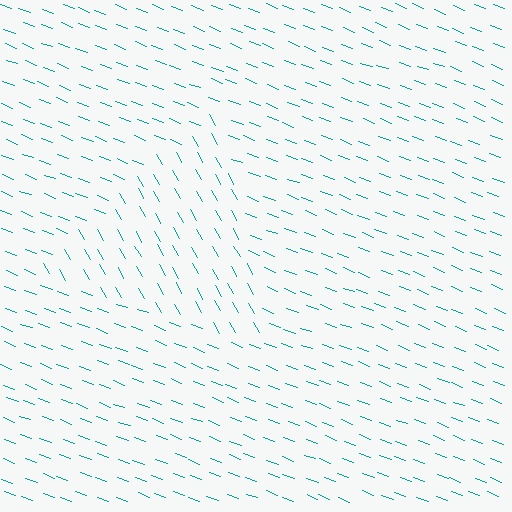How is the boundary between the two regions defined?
The boundary is defined purely by a change in line orientation (approximately 40 degrees difference). All lines are the same color and thickness.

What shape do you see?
I see a triangle.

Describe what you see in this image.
The image is filled with small teal line segments. A triangle region in the image has lines oriented differently from the surrounding lines, creating a visible texture boundary.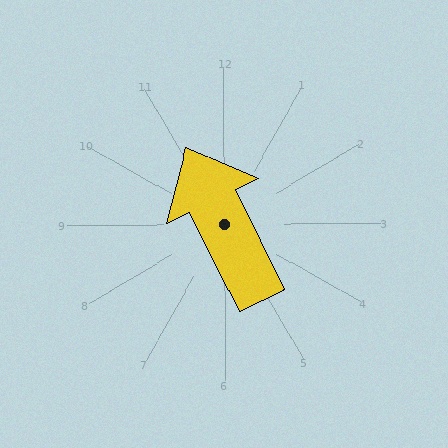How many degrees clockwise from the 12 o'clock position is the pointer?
Approximately 334 degrees.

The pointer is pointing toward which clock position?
Roughly 11 o'clock.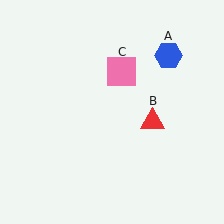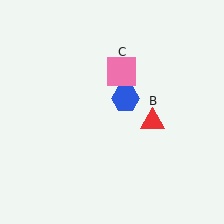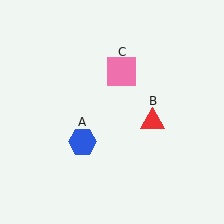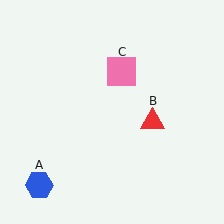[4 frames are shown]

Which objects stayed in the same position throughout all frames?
Red triangle (object B) and pink square (object C) remained stationary.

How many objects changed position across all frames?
1 object changed position: blue hexagon (object A).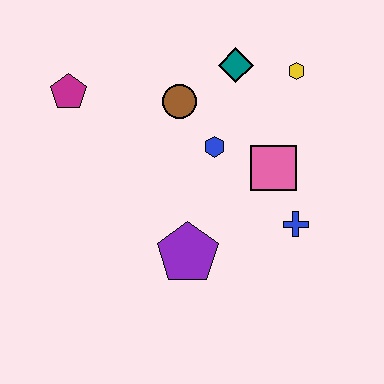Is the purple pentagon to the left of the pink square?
Yes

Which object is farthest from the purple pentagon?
The yellow hexagon is farthest from the purple pentagon.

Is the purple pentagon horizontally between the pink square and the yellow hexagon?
No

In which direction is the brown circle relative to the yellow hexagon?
The brown circle is to the left of the yellow hexagon.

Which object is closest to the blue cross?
The pink square is closest to the blue cross.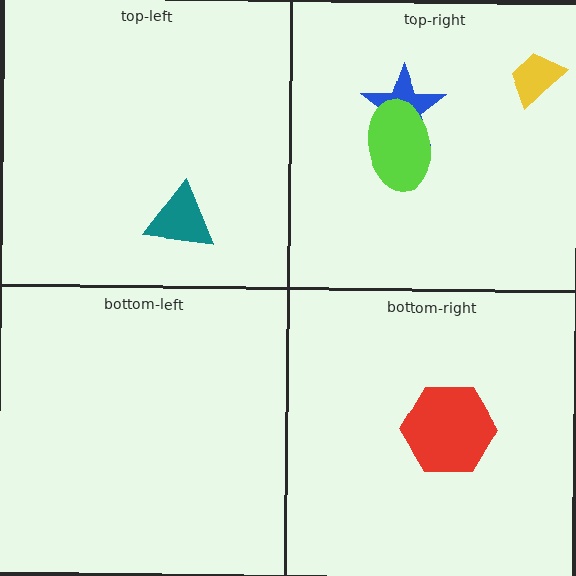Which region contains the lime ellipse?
The top-right region.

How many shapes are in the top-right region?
3.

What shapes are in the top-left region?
The teal triangle.